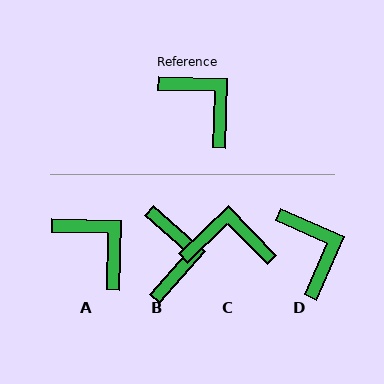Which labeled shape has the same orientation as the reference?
A.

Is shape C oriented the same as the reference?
No, it is off by about 46 degrees.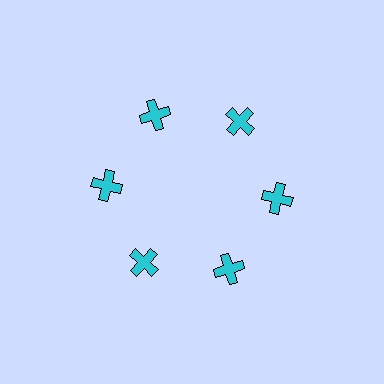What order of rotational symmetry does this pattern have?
This pattern has 6-fold rotational symmetry.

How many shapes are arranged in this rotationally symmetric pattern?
There are 6 shapes, arranged in 6 groups of 1.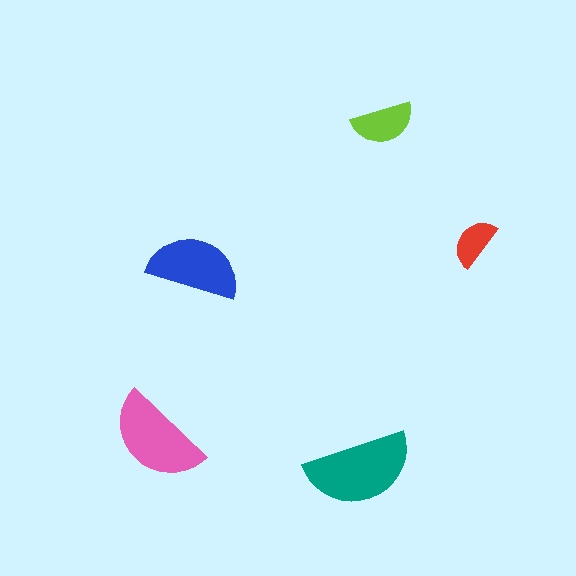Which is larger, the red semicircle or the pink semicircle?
The pink one.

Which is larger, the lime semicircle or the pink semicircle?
The pink one.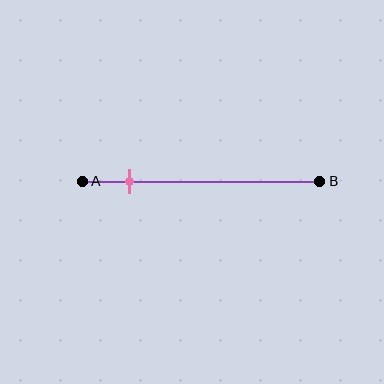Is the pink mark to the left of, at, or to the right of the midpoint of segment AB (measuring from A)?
The pink mark is to the left of the midpoint of segment AB.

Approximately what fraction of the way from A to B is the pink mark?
The pink mark is approximately 20% of the way from A to B.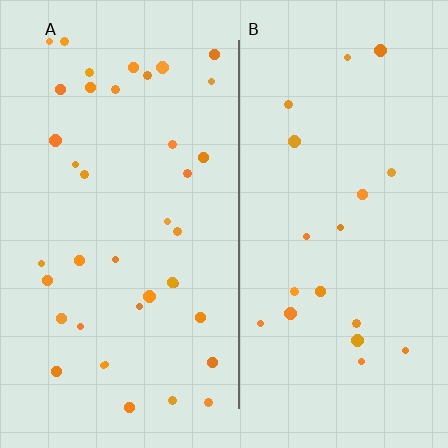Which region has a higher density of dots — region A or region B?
A (the left).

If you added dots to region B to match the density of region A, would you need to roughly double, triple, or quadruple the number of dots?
Approximately double.